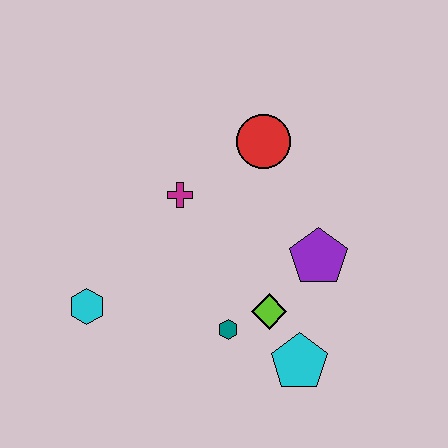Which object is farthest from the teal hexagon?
The red circle is farthest from the teal hexagon.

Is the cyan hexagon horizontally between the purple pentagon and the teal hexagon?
No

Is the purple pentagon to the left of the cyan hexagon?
No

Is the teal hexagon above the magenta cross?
No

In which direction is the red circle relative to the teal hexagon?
The red circle is above the teal hexagon.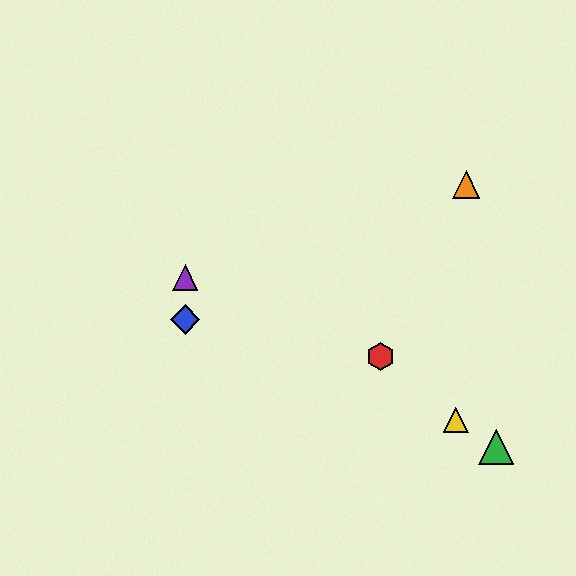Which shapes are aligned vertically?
The blue diamond, the purple triangle are aligned vertically.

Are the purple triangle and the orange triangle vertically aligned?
No, the purple triangle is at x≈185 and the orange triangle is at x≈466.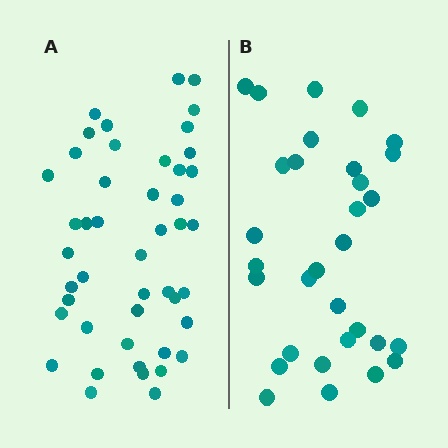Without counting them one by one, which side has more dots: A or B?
Region A (the left region) has more dots.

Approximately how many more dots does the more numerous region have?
Region A has approximately 15 more dots than region B.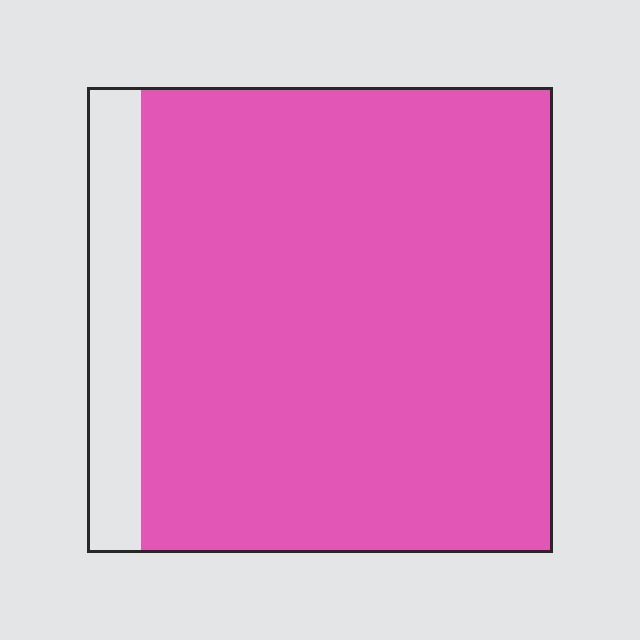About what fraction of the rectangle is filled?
About seven eighths (7/8).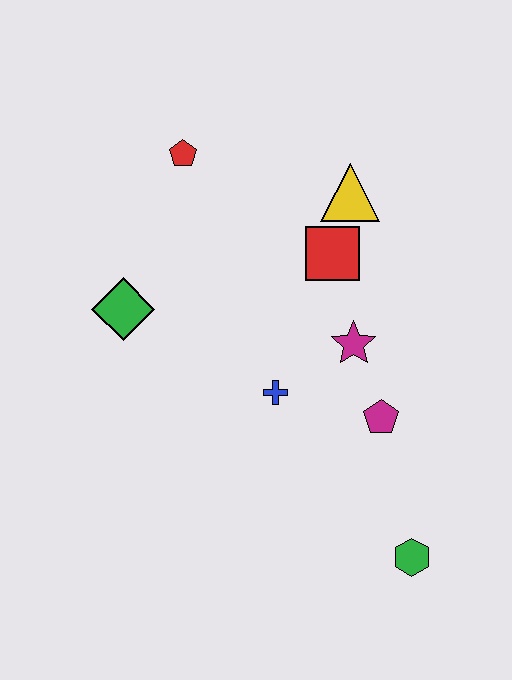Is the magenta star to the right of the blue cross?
Yes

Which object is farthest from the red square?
The green hexagon is farthest from the red square.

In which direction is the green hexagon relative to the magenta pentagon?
The green hexagon is below the magenta pentagon.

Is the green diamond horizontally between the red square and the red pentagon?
No